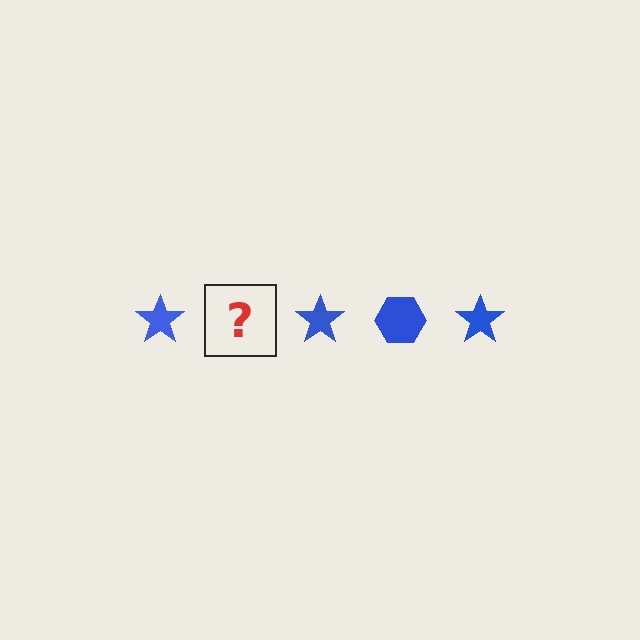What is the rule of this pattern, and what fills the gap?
The rule is that the pattern cycles through star, hexagon shapes in blue. The gap should be filled with a blue hexagon.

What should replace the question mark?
The question mark should be replaced with a blue hexagon.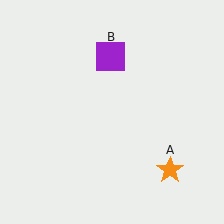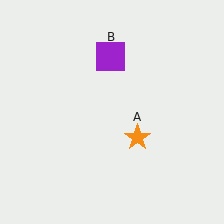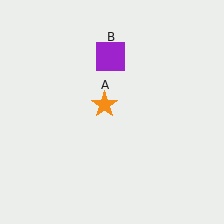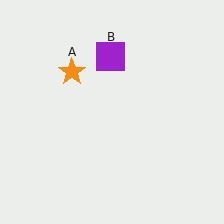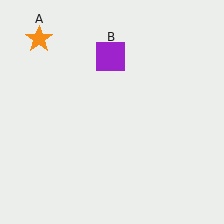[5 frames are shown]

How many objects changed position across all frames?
1 object changed position: orange star (object A).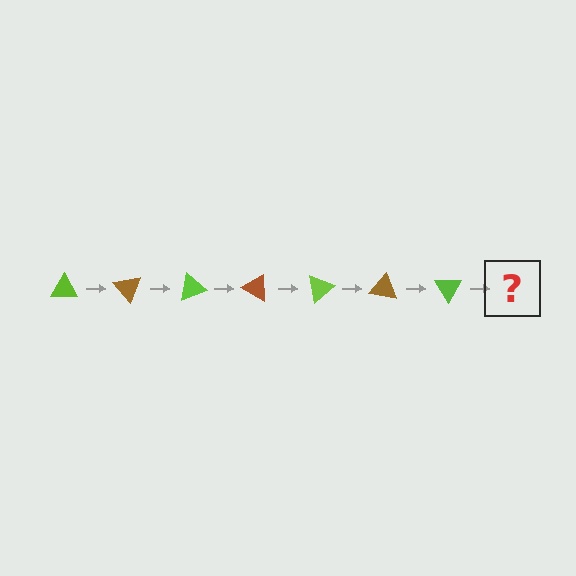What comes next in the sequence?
The next element should be a brown triangle, rotated 350 degrees from the start.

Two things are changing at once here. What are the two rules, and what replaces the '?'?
The two rules are that it rotates 50 degrees each step and the color cycles through lime and brown. The '?' should be a brown triangle, rotated 350 degrees from the start.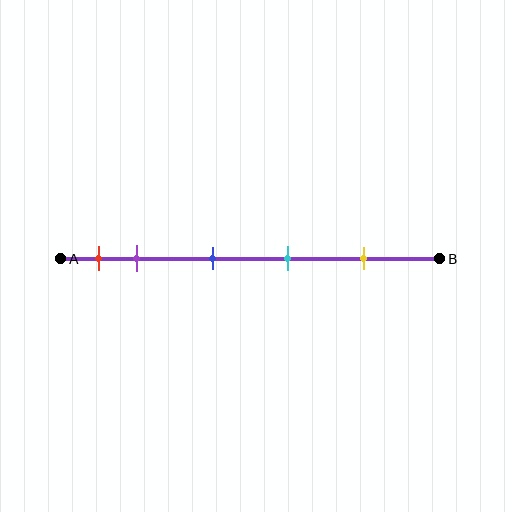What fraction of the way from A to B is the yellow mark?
The yellow mark is approximately 80% (0.8) of the way from A to B.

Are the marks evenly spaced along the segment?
No, the marks are not evenly spaced.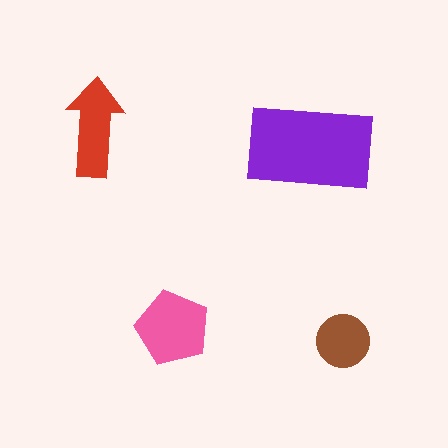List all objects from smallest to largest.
The brown circle, the red arrow, the pink pentagon, the purple rectangle.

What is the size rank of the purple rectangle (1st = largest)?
1st.